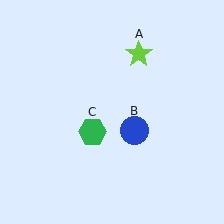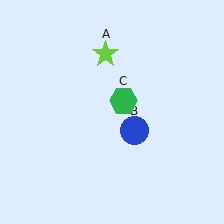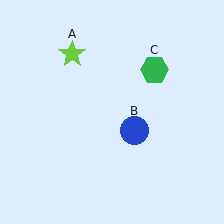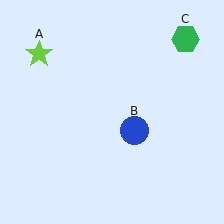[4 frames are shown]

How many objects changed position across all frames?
2 objects changed position: lime star (object A), green hexagon (object C).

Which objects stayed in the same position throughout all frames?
Blue circle (object B) remained stationary.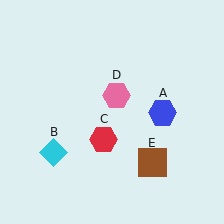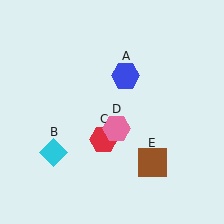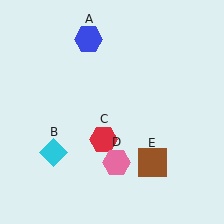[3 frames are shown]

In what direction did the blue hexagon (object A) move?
The blue hexagon (object A) moved up and to the left.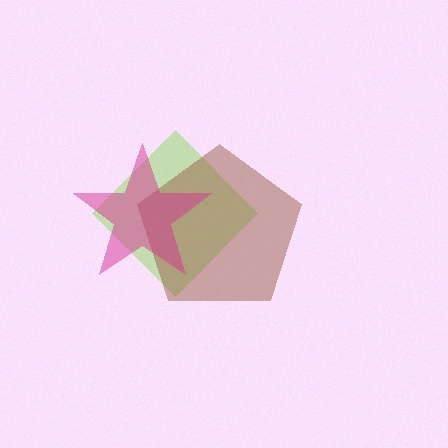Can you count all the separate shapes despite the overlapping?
Yes, there are 3 separate shapes.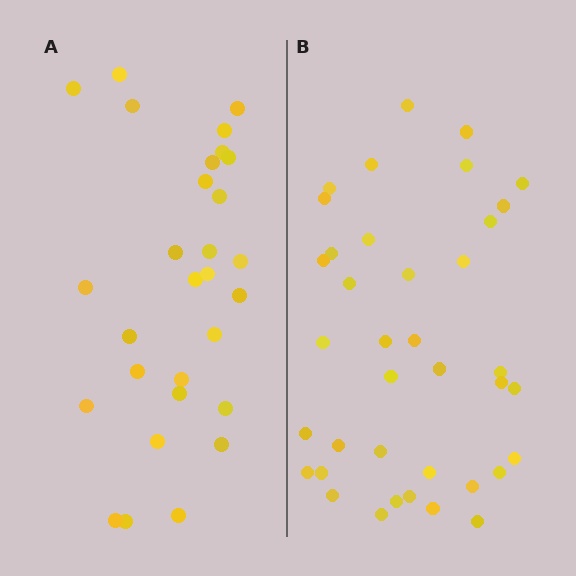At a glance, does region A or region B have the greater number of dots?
Region B (the right region) has more dots.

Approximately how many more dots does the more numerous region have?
Region B has roughly 8 or so more dots than region A.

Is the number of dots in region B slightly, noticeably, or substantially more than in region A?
Region B has noticeably more, but not dramatically so. The ratio is roughly 1.3 to 1.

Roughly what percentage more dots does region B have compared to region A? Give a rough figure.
About 30% more.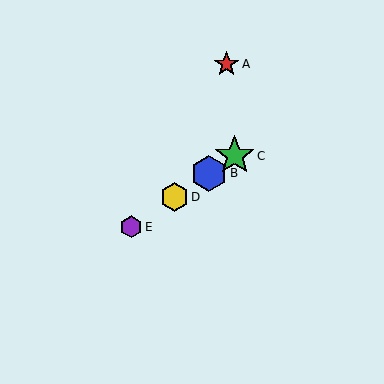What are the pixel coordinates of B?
Object B is at (209, 173).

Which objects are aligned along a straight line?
Objects B, C, D, E are aligned along a straight line.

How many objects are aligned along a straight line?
4 objects (B, C, D, E) are aligned along a straight line.